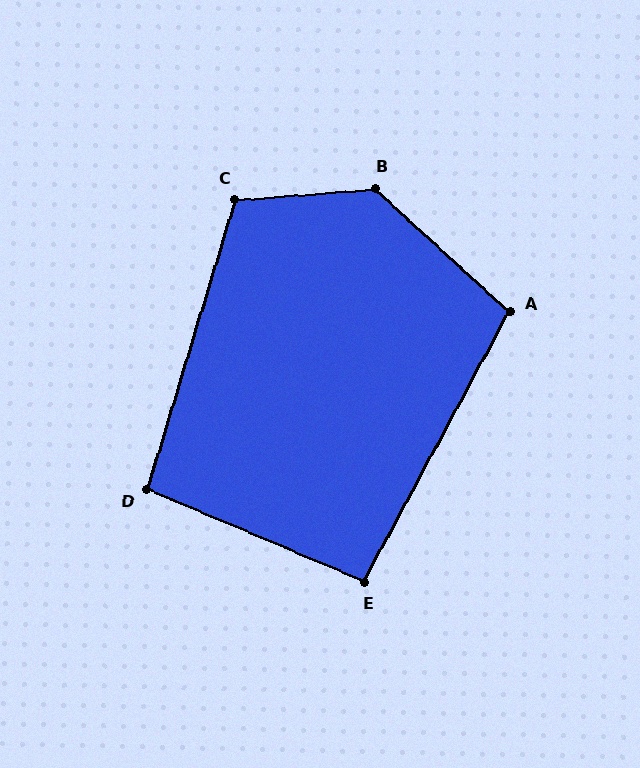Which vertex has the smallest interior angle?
E, at approximately 95 degrees.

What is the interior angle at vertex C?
Approximately 111 degrees (obtuse).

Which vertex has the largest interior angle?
B, at approximately 133 degrees.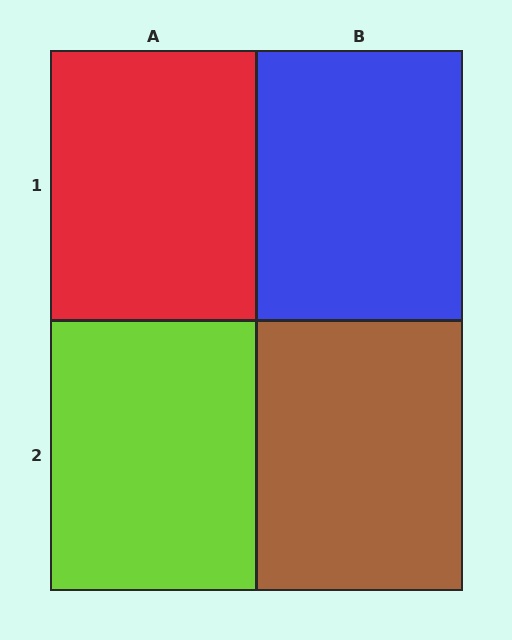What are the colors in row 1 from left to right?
Red, blue.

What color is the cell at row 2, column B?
Brown.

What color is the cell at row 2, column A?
Lime.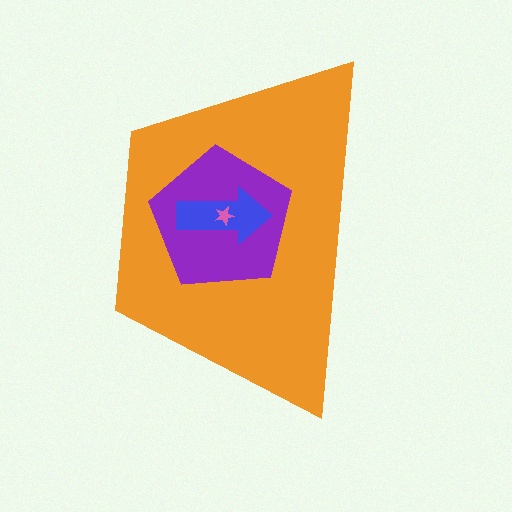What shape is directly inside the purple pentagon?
The blue arrow.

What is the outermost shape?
The orange trapezoid.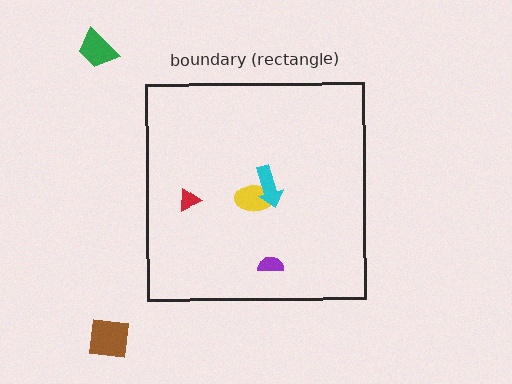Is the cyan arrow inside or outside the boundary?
Inside.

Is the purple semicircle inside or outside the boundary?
Inside.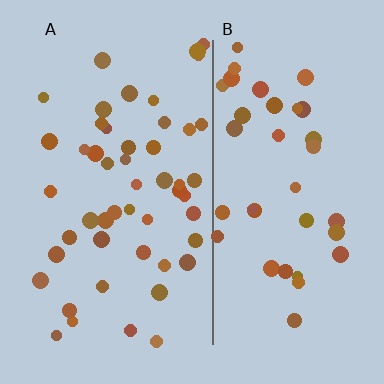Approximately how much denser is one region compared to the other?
Approximately 1.3× — region A over region B.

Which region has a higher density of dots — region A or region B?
A (the left).